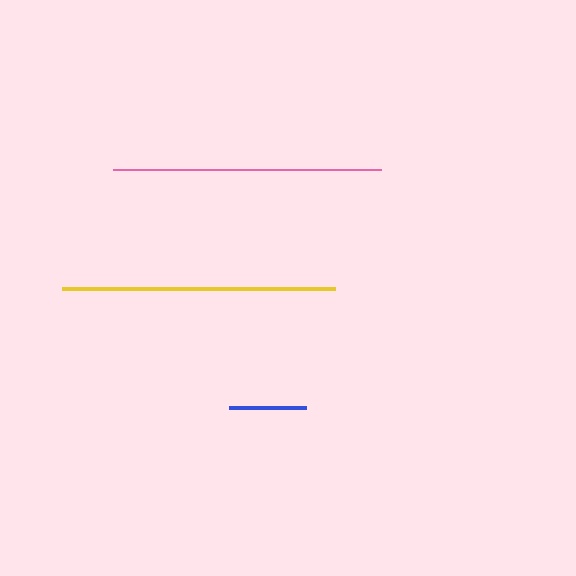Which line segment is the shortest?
The blue line is the shortest at approximately 78 pixels.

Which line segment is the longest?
The yellow line is the longest at approximately 272 pixels.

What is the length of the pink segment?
The pink segment is approximately 268 pixels long.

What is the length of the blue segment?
The blue segment is approximately 78 pixels long.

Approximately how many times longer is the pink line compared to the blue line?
The pink line is approximately 3.4 times the length of the blue line.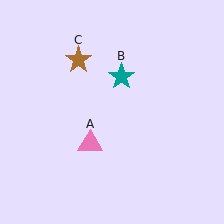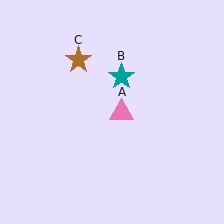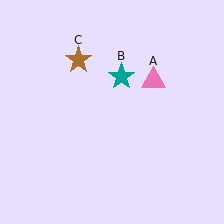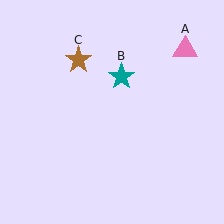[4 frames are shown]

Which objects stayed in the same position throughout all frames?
Teal star (object B) and brown star (object C) remained stationary.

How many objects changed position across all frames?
1 object changed position: pink triangle (object A).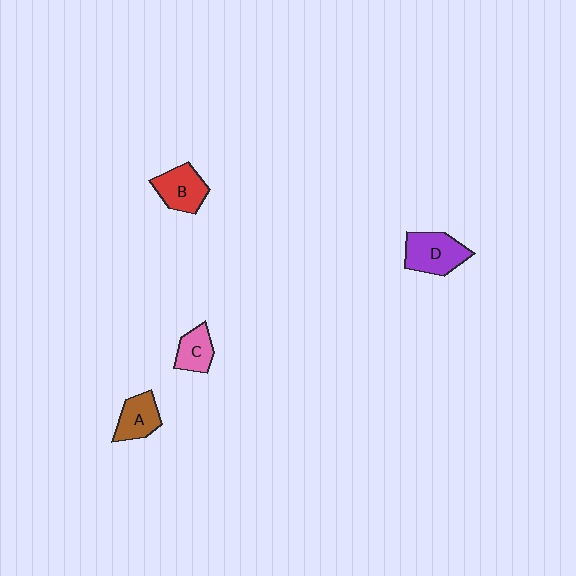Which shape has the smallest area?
Shape C (pink).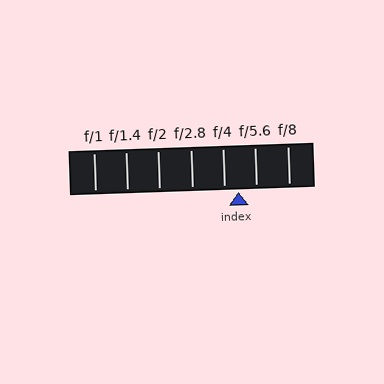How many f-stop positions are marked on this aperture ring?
There are 7 f-stop positions marked.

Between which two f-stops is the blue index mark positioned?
The index mark is between f/4 and f/5.6.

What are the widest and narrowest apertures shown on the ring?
The widest aperture shown is f/1 and the narrowest is f/8.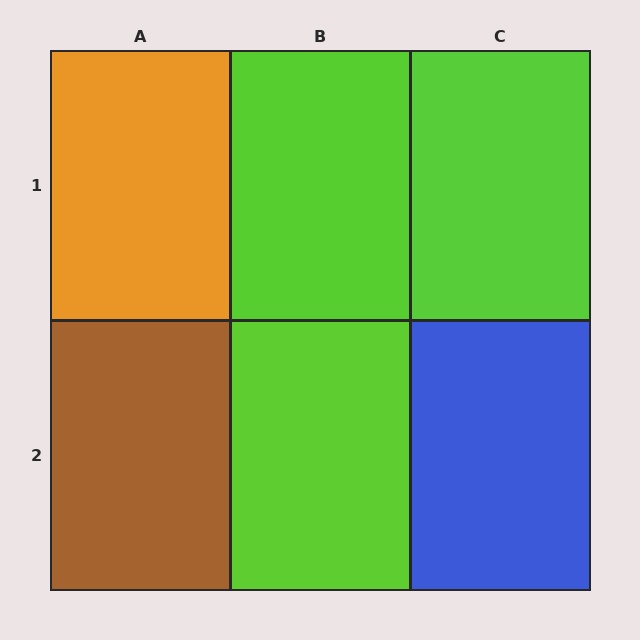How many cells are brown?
1 cell is brown.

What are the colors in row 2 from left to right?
Brown, lime, blue.